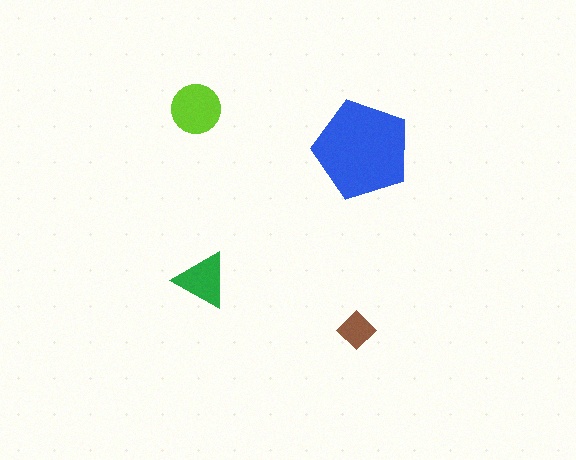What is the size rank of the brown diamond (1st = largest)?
4th.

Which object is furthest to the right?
The blue pentagon is rightmost.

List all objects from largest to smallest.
The blue pentagon, the lime circle, the green triangle, the brown diamond.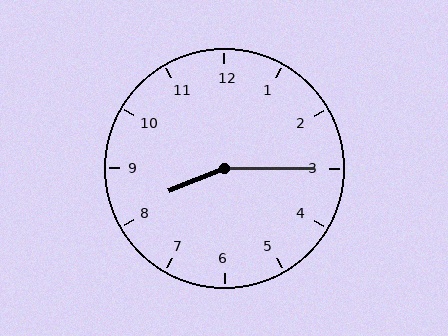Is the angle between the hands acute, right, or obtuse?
It is obtuse.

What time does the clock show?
8:15.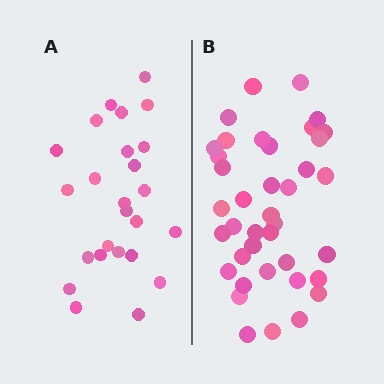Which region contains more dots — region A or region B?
Region B (the right region) has more dots.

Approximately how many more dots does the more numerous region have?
Region B has approximately 15 more dots than region A.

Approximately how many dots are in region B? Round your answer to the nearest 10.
About 40 dots. (The exact count is 39, which rounds to 40.)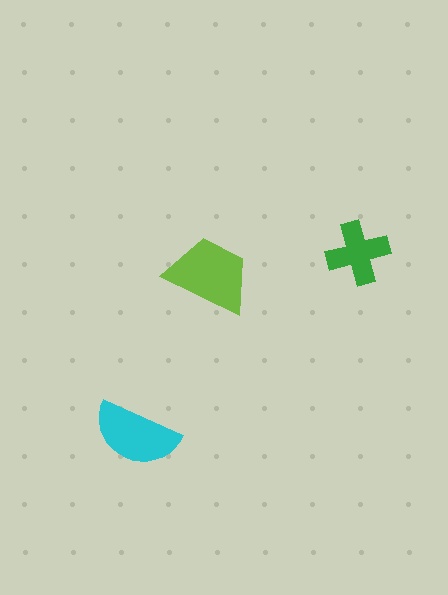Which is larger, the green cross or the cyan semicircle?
The cyan semicircle.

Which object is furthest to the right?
The green cross is rightmost.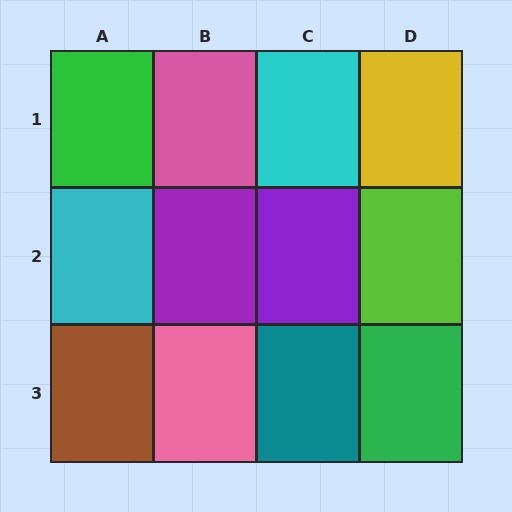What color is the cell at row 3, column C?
Teal.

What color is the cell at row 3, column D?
Green.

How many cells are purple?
2 cells are purple.